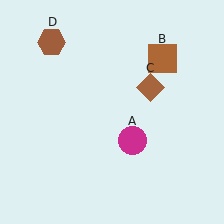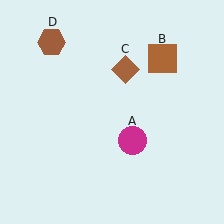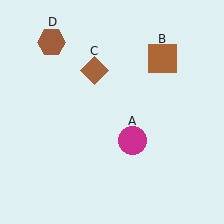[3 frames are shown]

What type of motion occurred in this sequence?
The brown diamond (object C) rotated counterclockwise around the center of the scene.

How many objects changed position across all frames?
1 object changed position: brown diamond (object C).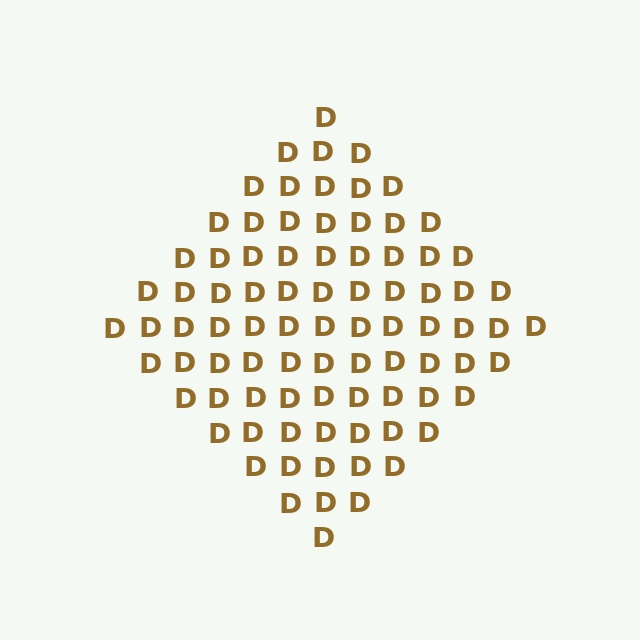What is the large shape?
The large shape is a diamond.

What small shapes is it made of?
It is made of small letter D's.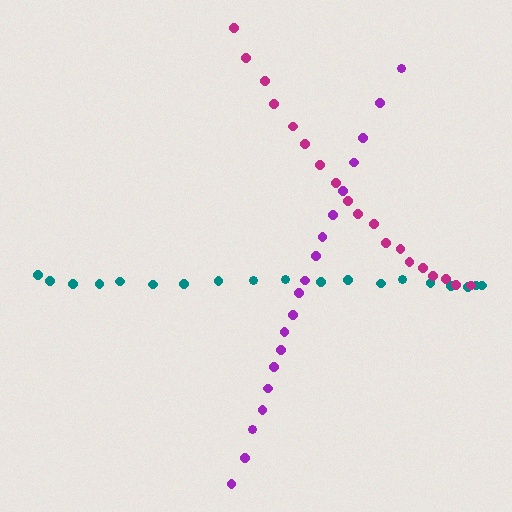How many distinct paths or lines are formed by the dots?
There are 3 distinct paths.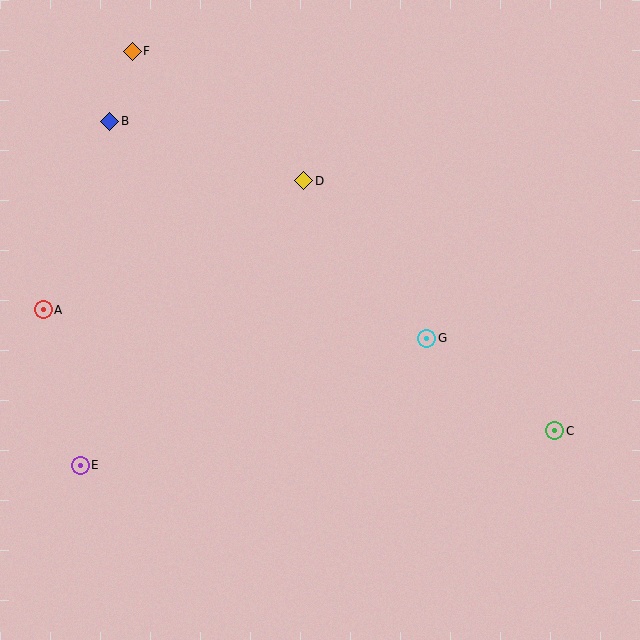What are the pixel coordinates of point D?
Point D is at (304, 181).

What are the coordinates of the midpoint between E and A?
The midpoint between E and A is at (62, 388).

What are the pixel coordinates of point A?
Point A is at (43, 310).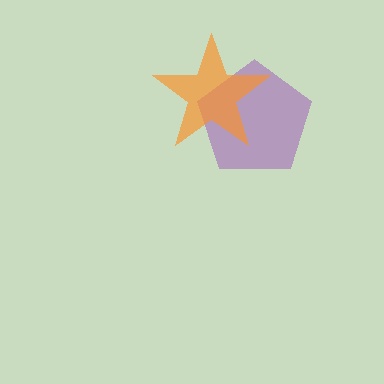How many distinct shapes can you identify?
There are 2 distinct shapes: a purple pentagon, an orange star.